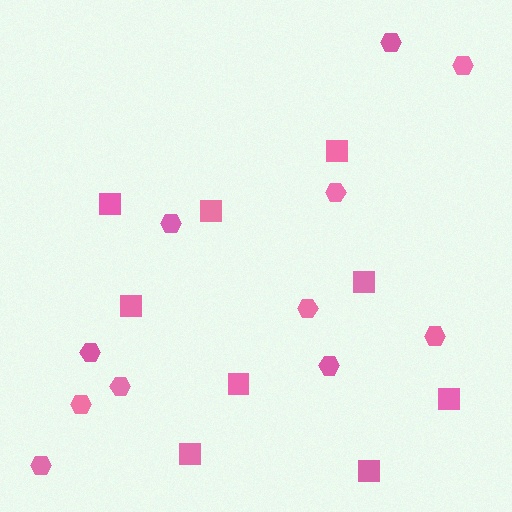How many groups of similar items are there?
There are 2 groups: one group of squares (9) and one group of hexagons (11).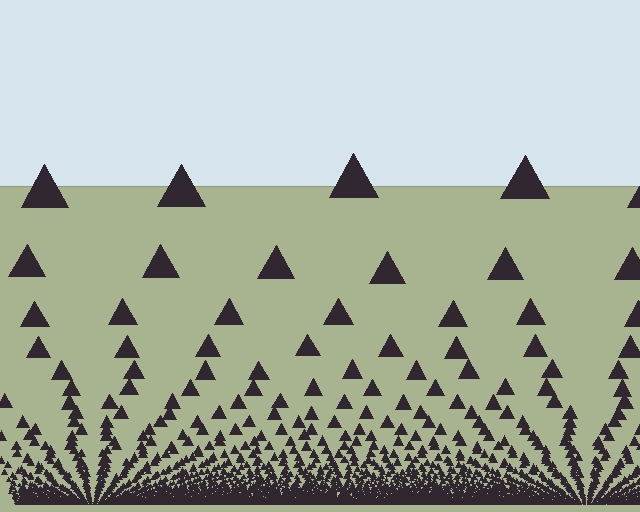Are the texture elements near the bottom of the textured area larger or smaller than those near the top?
Smaller. The gradient is inverted — elements near the bottom are smaller and denser.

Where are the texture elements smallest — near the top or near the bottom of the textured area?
Near the bottom.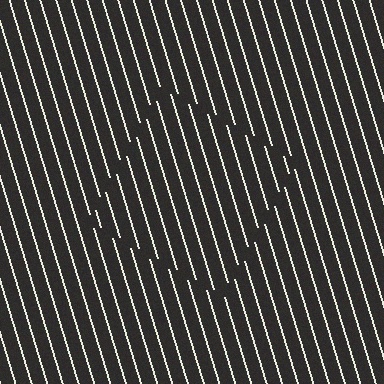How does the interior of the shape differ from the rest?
The interior of the shape contains the same grating, shifted by half a period — the contour is defined by the phase discontinuity where line-ends from the inner and outer gratings abut.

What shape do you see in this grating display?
An illusory square. The interior of the shape contains the same grating, shifted by half a period — the contour is defined by the phase discontinuity where line-ends from the inner and outer gratings abut.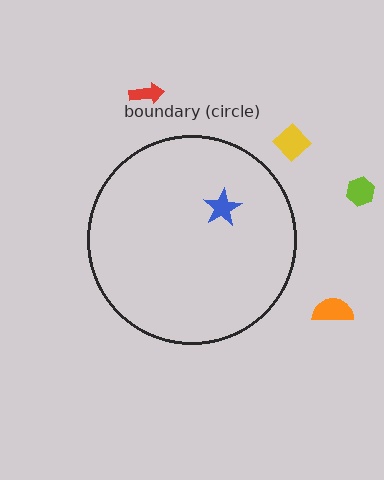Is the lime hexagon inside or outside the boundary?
Outside.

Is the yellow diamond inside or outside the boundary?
Outside.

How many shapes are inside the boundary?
1 inside, 4 outside.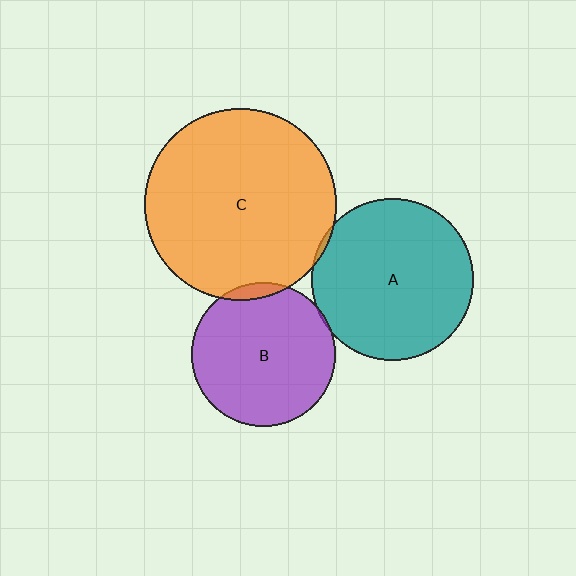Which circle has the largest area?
Circle C (orange).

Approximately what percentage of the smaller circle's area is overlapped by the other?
Approximately 5%.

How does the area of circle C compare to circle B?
Approximately 1.8 times.